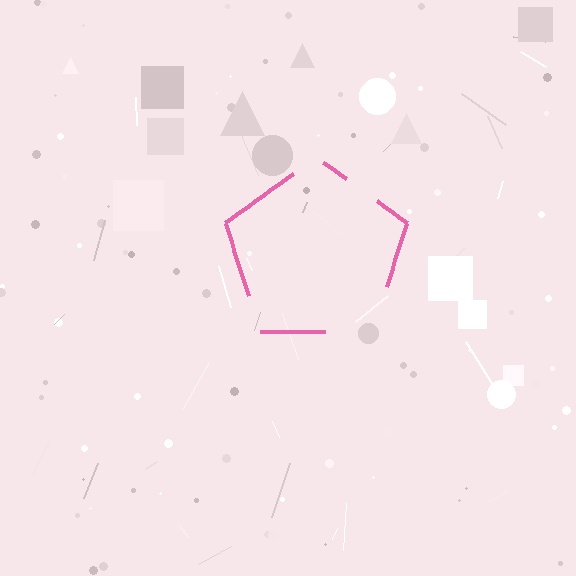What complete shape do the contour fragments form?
The contour fragments form a pentagon.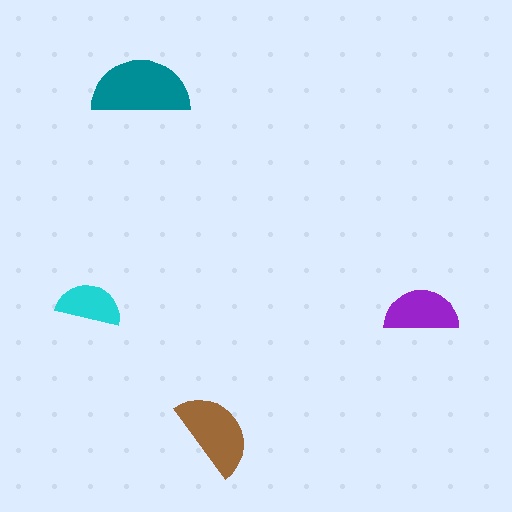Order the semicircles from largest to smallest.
the teal one, the brown one, the purple one, the cyan one.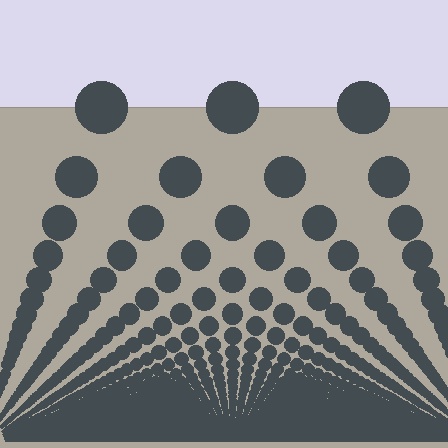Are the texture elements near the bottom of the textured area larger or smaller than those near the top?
Smaller. The gradient is inverted — elements near the bottom are smaller and denser.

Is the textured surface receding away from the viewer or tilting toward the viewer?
The surface appears to tilt toward the viewer. Texture elements get larger and sparser toward the top.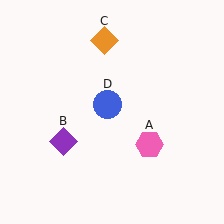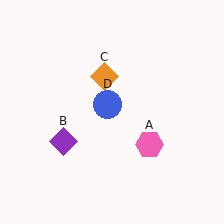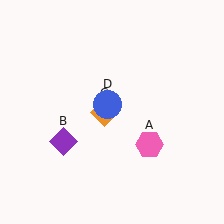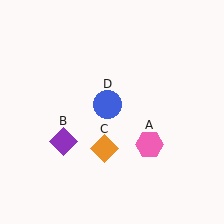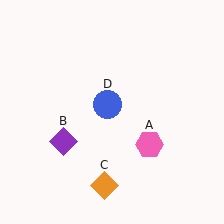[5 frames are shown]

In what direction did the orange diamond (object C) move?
The orange diamond (object C) moved down.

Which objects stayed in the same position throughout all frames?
Pink hexagon (object A) and purple diamond (object B) and blue circle (object D) remained stationary.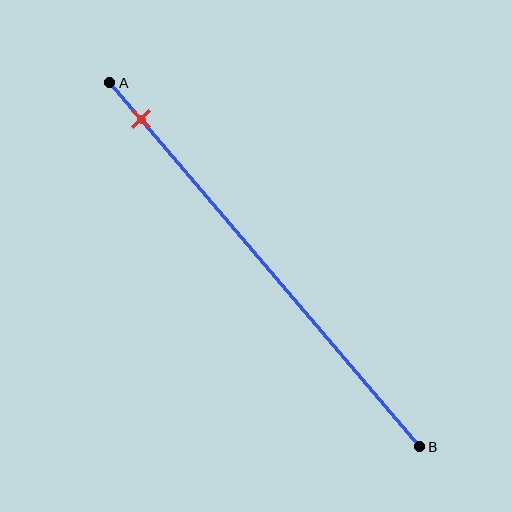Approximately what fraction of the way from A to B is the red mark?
The red mark is approximately 10% of the way from A to B.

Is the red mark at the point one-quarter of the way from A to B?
No, the mark is at about 10% from A, not at the 25% one-quarter point.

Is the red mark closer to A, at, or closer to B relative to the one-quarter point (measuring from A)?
The red mark is closer to point A than the one-quarter point of segment AB.